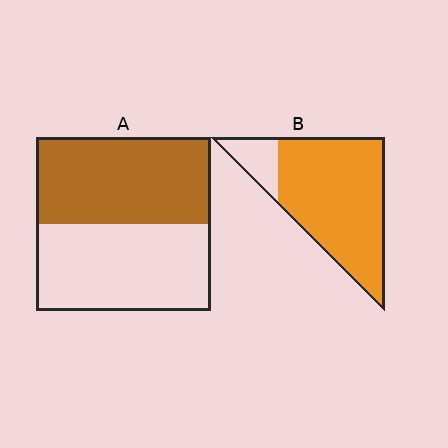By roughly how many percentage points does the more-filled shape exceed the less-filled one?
By roughly 35 percentage points (B over A).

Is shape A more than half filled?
Roughly half.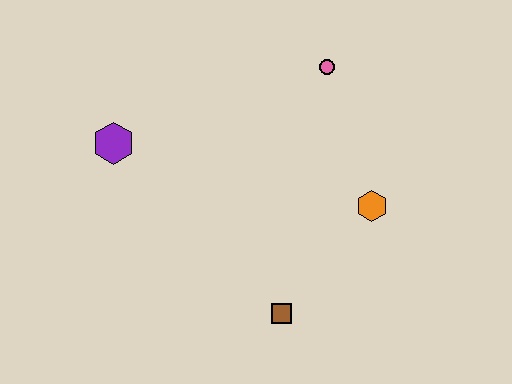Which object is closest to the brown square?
The orange hexagon is closest to the brown square.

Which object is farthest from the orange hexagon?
The purple hexagon is farthest from the orange hexagon.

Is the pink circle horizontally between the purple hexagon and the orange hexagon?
Yes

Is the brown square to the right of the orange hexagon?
No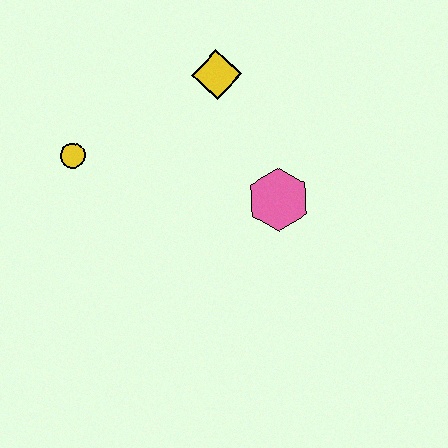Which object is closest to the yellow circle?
The yellow diamond is closest to the yellow circle.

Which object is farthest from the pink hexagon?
The yellow circle is farthest from the pink hexagon.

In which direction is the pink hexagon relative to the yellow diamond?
The pink hexagon is below the yellow diamond.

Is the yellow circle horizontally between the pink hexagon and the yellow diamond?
No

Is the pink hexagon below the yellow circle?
Yes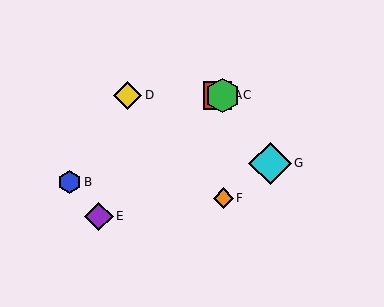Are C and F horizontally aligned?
No, C is at y≈95 and F is at y≈198.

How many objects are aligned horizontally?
3 objects (A, C, D) are aligned horizontally.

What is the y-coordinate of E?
Object E is at y≈216.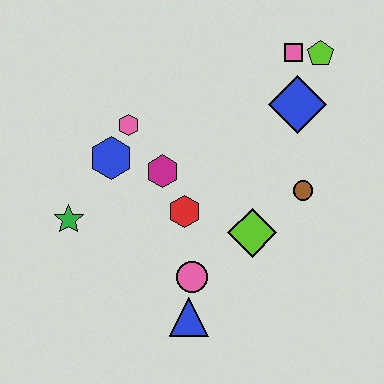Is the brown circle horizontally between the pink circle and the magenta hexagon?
No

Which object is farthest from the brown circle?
The green star is farthest from the brown circle.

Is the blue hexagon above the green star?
Yes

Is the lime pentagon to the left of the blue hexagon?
No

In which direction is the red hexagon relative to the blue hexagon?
The red hexagon is to the right of the blue hexagon.